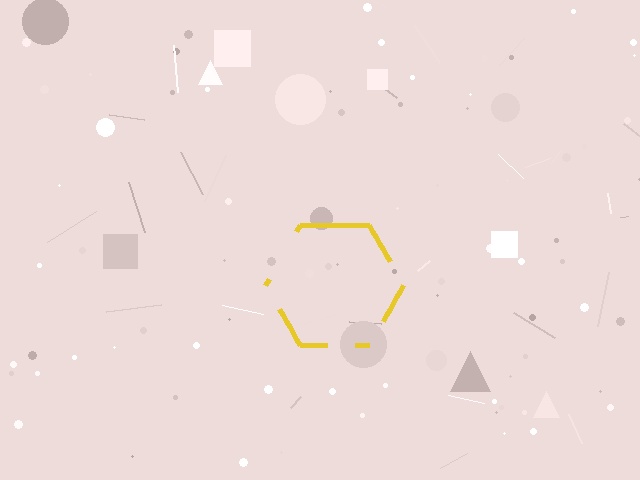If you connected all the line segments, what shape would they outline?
They would outline a hexagon.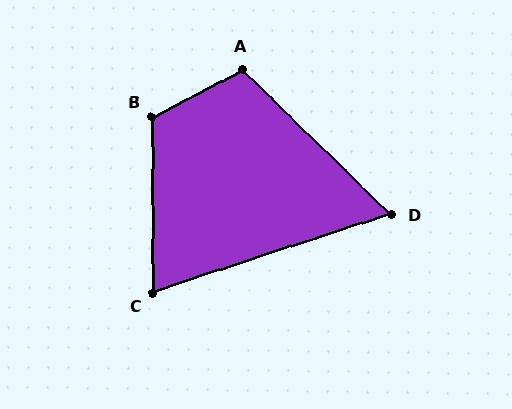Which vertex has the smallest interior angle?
D, at approximately 62 degrees.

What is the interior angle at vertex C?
Approximately 72 degrees (acute).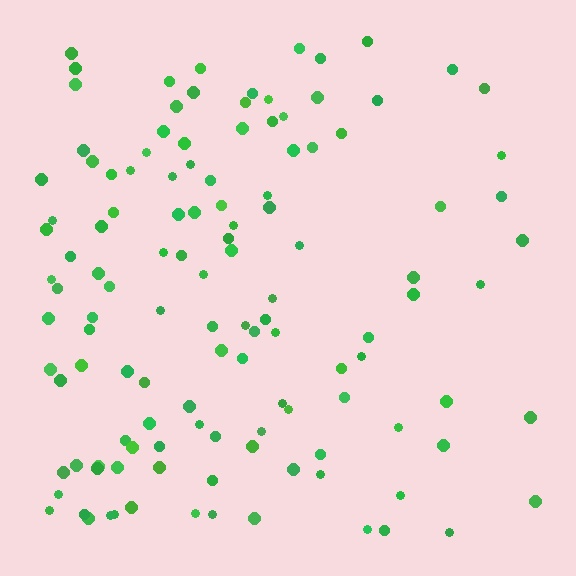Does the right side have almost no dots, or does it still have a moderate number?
Still a moderate number, just noticeably fewer than the left.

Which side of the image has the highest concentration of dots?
The left.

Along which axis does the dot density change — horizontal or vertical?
Horizontal.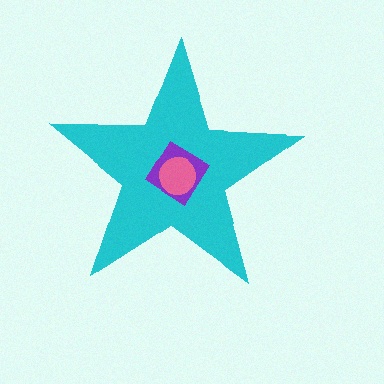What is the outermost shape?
The cyan star.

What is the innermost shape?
The pink circle.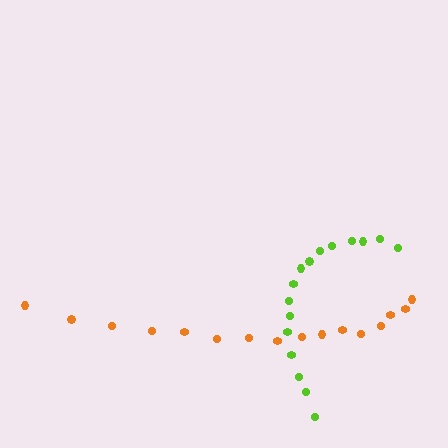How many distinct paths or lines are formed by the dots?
There are 2 distinct paths.